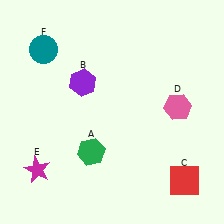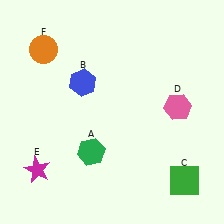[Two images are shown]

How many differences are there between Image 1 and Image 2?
There are 3 differences between the two images.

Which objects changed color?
B changed from purple to blue. C changed from red to green. F changed from teal to orange.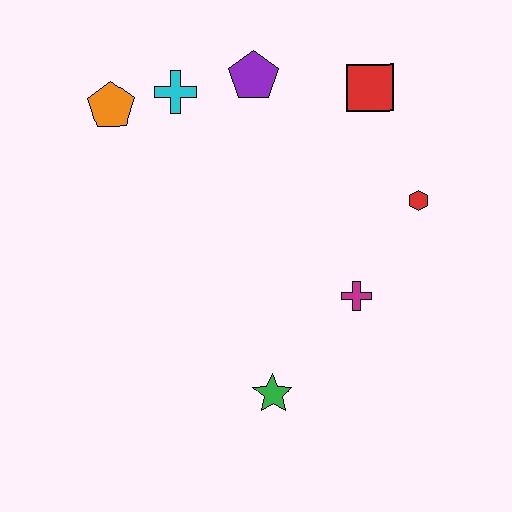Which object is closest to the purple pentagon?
The cyan cross is closest to the purple pentagon.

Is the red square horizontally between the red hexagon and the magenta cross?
Yes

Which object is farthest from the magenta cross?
The orange pentagon is farthest from the magenta cross.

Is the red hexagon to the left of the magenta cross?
No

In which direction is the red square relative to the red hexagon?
The red square is above the red hexagon.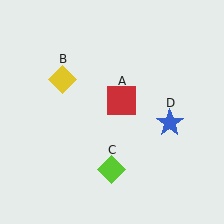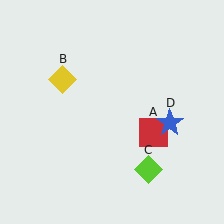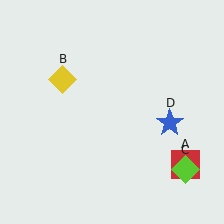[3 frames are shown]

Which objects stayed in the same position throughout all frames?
Yellow diamond (object B) and blue star (object D) remained stationary.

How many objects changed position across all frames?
2 objects changed position: red square (object A), lime diamond (object C).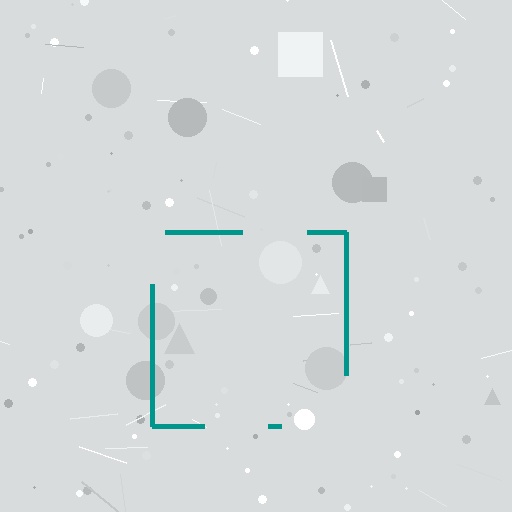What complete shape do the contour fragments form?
The contour fragments form a square.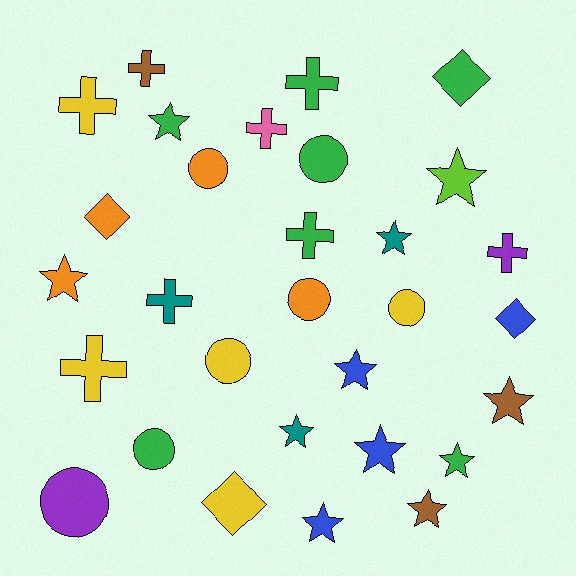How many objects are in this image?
There are 30 objects.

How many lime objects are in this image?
There is 1 lime object.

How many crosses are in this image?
There are 8 crosses.